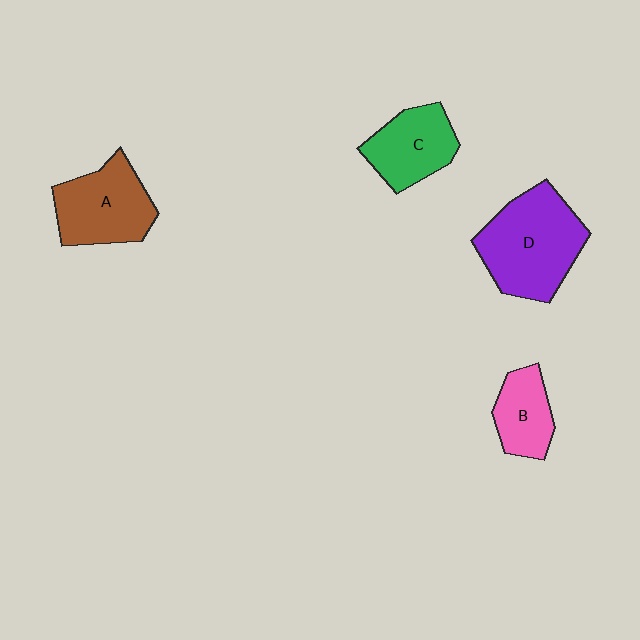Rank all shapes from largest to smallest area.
From largest to smallest: D (purple), A (brown), C (green), B (pink).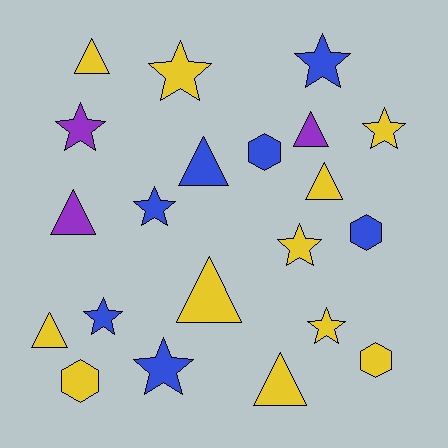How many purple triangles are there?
There are 2 purple triangles.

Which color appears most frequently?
Yellow, with 11 objects.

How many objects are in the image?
There are 21 objects.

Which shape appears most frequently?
Star, with 9 objects.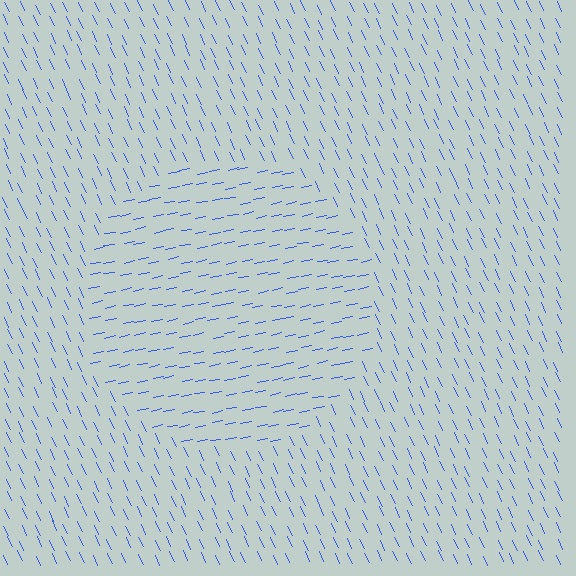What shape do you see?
I see a circle.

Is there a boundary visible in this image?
Yes, there is a texture boundary formed by a change in line orientation.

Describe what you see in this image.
The image is filled with small blue line segments. A circle region in the image has lines oriented differently from the surrounding lines, creating a visible texture boundary.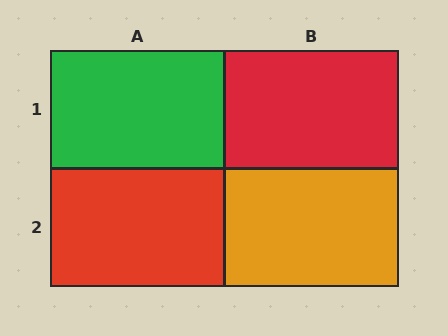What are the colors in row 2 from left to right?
Red, orange.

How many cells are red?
2 cells are red.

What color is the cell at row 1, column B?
Red.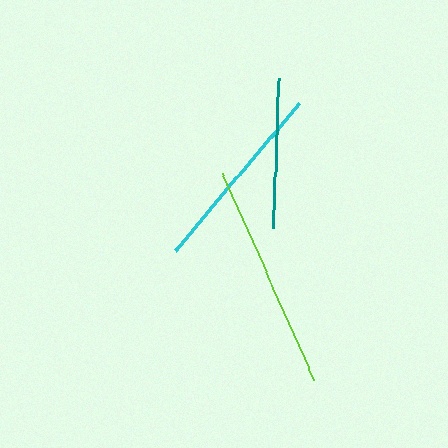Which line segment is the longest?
The lime line is the longest at approximately 226 pixels.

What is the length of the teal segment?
The teal segment is approximately 150 pixels long.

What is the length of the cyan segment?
The cyan segment is approximately 193 pixels long.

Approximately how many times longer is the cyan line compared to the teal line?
The cyan line is approximately 1.3 times the length of the teal line.